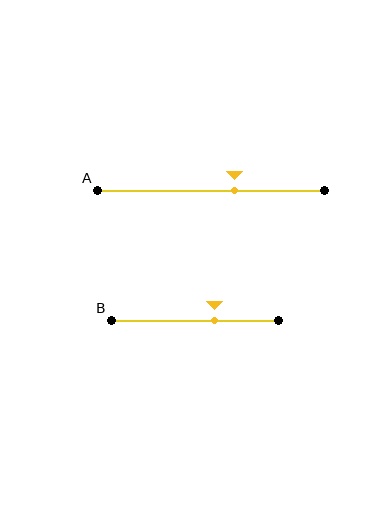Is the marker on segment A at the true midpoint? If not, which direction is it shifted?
No, the marker on segment A is shifted to the right by about 10% of the segment length.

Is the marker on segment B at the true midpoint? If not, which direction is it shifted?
No, the marker on segment B is shifted to the right by about 12% of the segment length.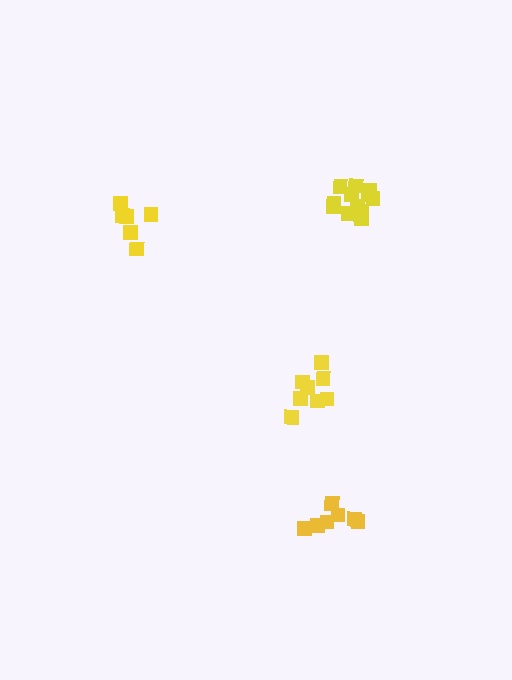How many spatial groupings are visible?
There are 4 spatial groupings.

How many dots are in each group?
Group 1: 7 dots, Group 2: 8 dots, Group 3: 12 dots, Group 4: 6 dots (33 total).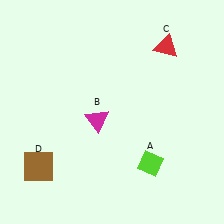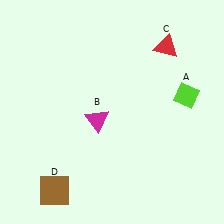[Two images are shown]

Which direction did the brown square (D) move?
The brown square (D) moved down.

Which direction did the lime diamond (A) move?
The lime diamond (A) moved up.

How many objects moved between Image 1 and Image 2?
2 objects moved between the two images.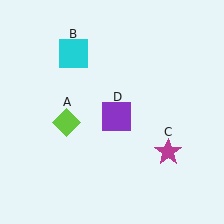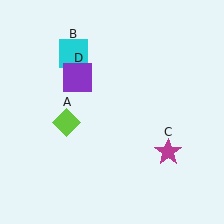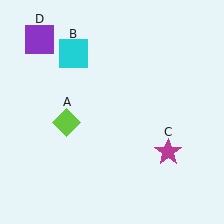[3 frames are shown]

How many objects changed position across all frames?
1 object changed position: purple square (object D).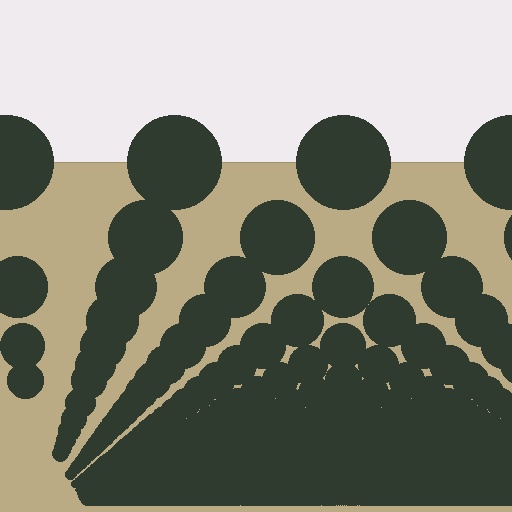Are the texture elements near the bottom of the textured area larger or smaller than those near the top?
Smaller. The gradient is inverted — elements near the bottom are smaller and denser.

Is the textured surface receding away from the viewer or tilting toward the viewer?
The surface appears to tilt toward the viewer. Texture elements get larger and sparser toward the top.